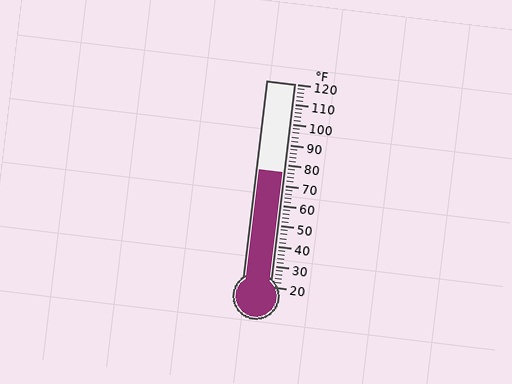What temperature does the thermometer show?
The thermometer shows approximately 76°F.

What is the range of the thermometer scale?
The thermometer scale ranges from 20°F to 120°F.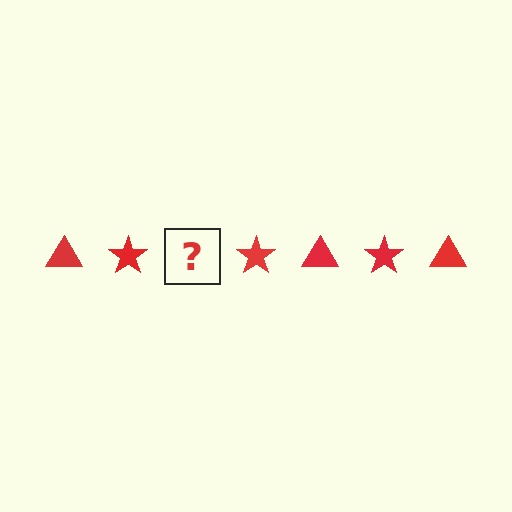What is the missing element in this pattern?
The missing element is a red triangle.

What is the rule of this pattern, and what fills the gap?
The rule is that the pattern cycles through triangle, star shapes in red. The gap should be filled with a red triangle.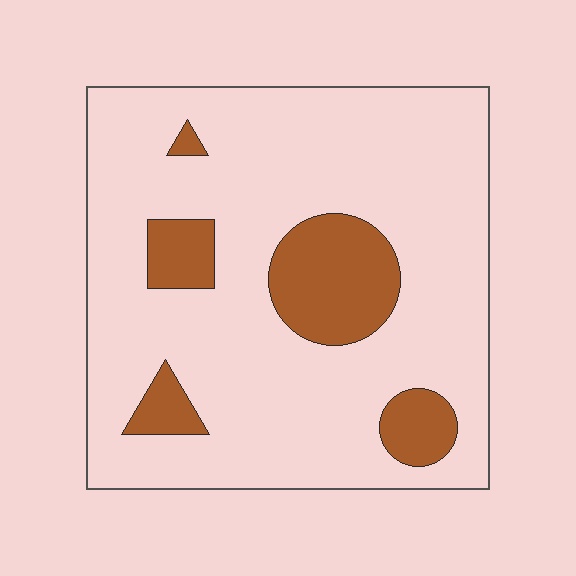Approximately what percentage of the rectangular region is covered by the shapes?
Approximately 15%.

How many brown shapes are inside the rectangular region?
5.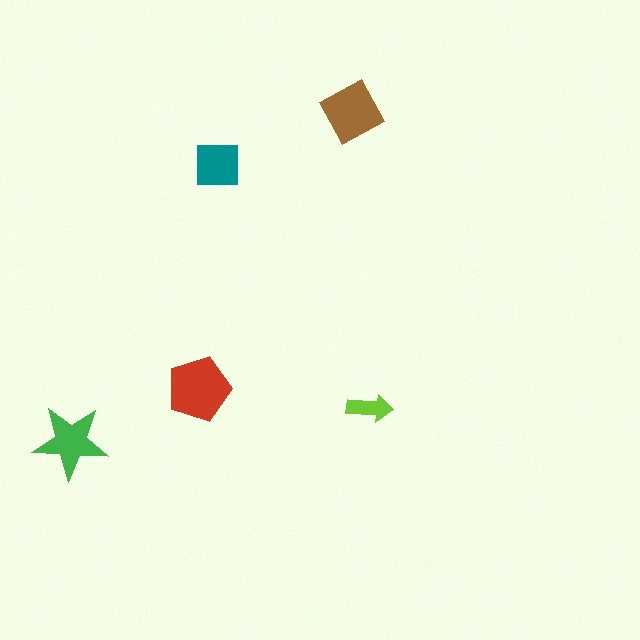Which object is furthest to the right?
The lime arrow is rightmost.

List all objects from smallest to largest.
The lime arrow, the teal square, the green star, the brown diamond, the red pentagon.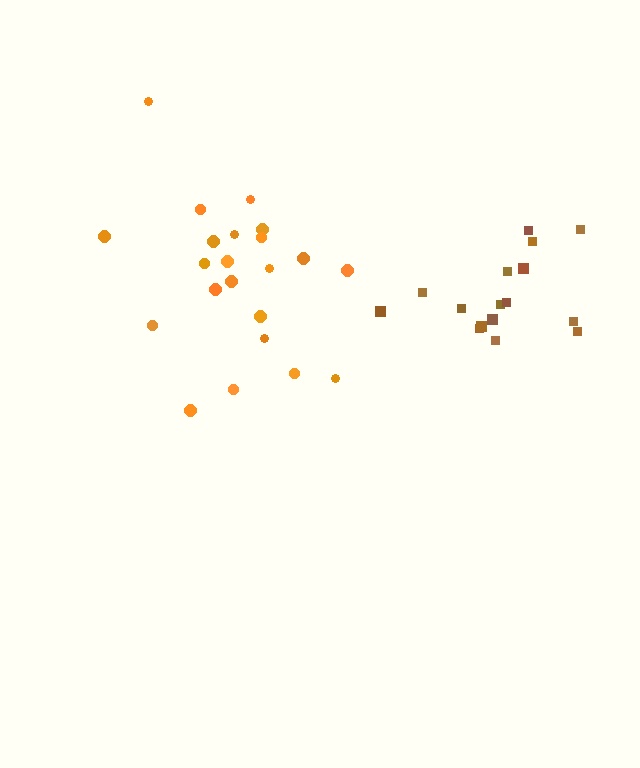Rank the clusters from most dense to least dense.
orange, brown.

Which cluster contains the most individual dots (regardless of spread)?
Orange (22).